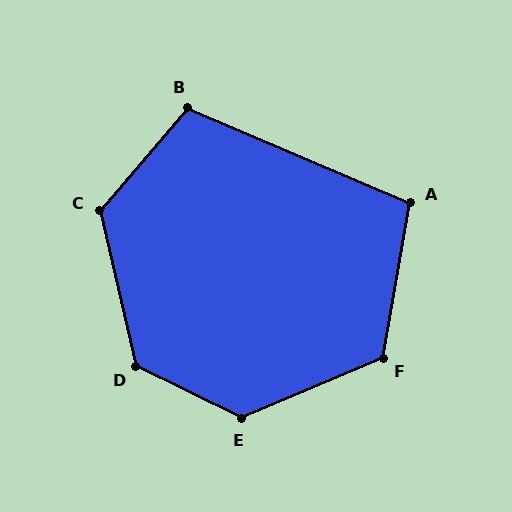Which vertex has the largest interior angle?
E, at approximately 131 degrees.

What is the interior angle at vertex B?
Approximately 108 degrees (obtuse).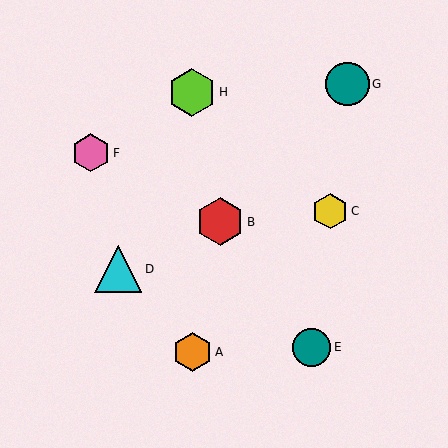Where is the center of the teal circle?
The center of the teal circle is at (347, 84).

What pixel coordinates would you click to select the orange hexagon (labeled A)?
Click at (192, 352) to select the orange hexagon A.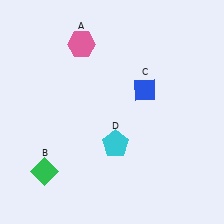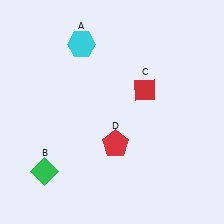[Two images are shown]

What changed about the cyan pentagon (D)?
In Image 1, D is cyan. In Image 2, it changed to red.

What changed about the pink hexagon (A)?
In Image 1, A is pink. In Image 2, it changed to cyan.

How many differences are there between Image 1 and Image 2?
There are 3 differences between the two images.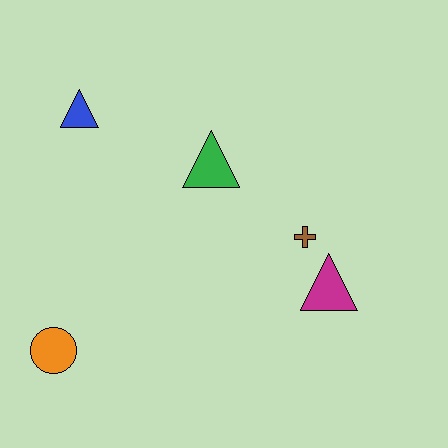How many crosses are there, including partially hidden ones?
There is 1 cross.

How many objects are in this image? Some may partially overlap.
There are 5 objects.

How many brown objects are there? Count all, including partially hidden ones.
There is 1 brown object.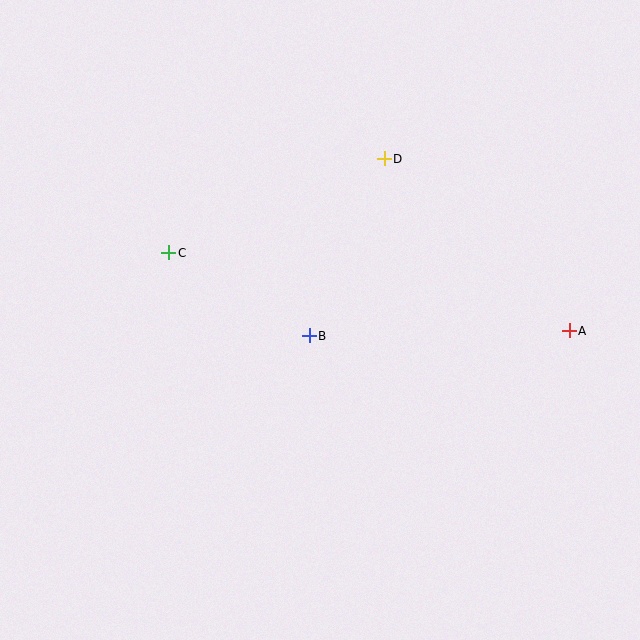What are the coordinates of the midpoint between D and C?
The midpoint between D and C is at (276, 206).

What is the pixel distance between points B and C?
The distance between B and C is 163 pixels.